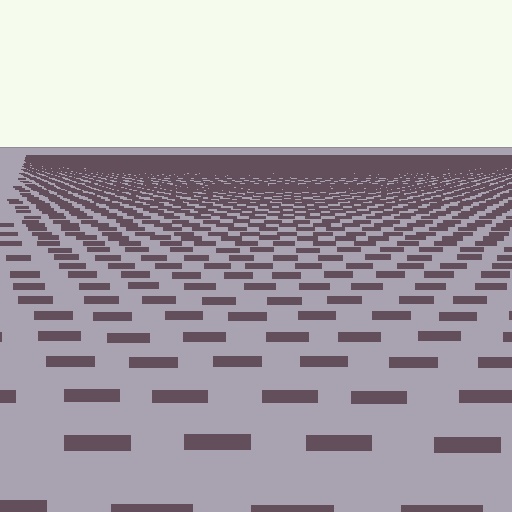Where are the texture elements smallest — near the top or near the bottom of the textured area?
Near the top.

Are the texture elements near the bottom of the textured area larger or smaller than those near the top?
Larger. Near the bottom, elements are closer to the viewer and appear at a bigger on-screen size.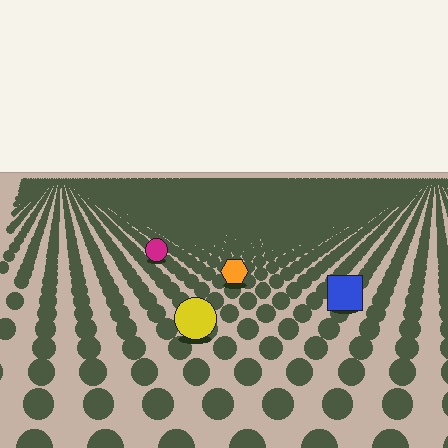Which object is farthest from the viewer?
The magenta circle is farthest from the viewer. It appears smaller and the ground texture around it is denser.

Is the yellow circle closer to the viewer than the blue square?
Yes. The yellow circle is closer — you can tell from the texture gradient: the ground texture is coarser near it.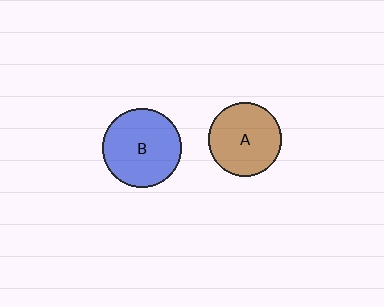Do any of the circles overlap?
No, none of the circles overlap.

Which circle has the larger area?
Circle B (blue).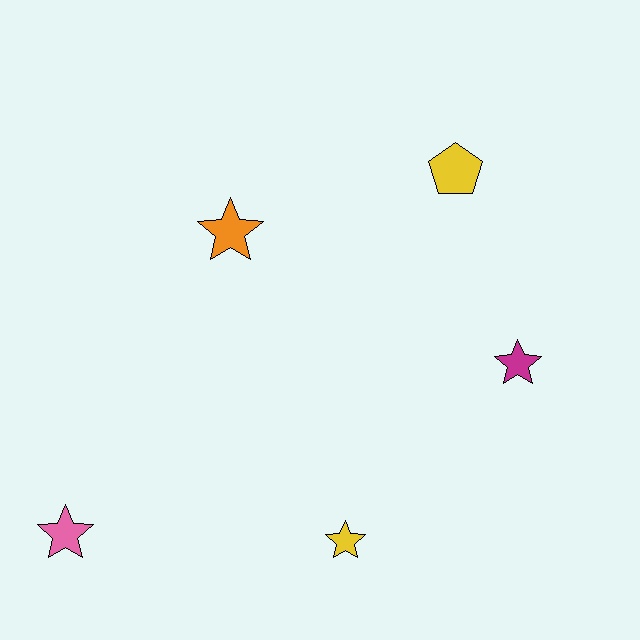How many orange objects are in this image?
There is 1 orange object.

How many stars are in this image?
There are 4 stars.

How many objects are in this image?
There are 5 objects.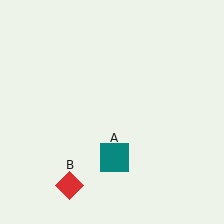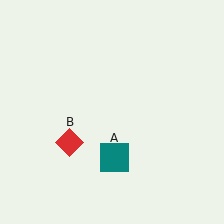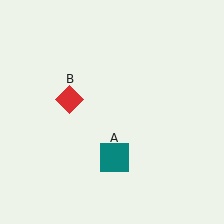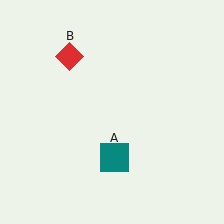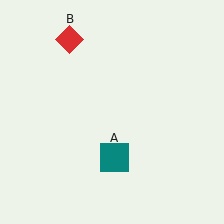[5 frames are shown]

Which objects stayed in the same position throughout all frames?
Teal square (object A) remained stationary.